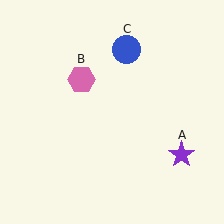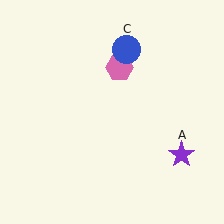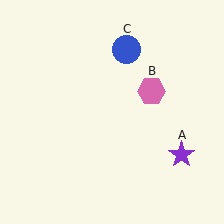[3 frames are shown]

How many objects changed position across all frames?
1 object changed position: pink hexagon (object B).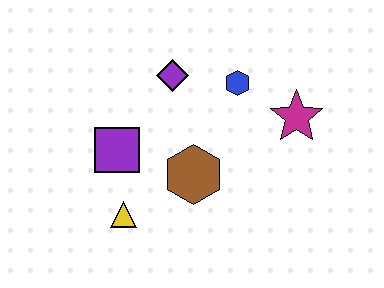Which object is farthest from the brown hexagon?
The magenta star is farthest from the brown hexagon.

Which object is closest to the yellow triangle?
The purple square is closest to the yellow triangle.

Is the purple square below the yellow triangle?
No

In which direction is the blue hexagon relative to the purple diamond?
The blue hexagon is to the right of the purple diamond.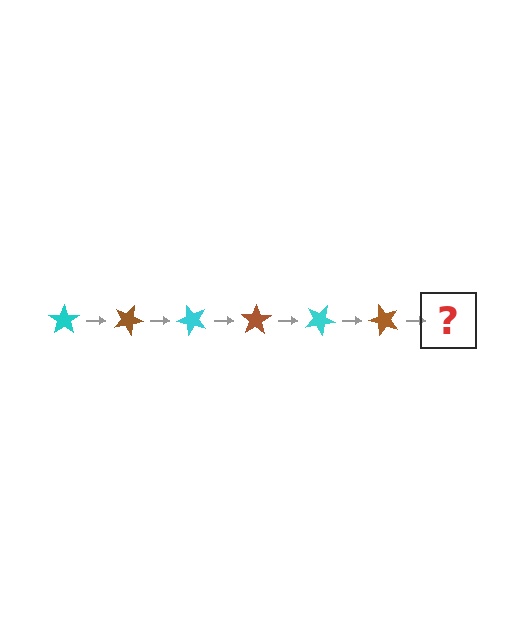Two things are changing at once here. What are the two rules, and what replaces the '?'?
The two rules are that it rotates 25 degrees each step and the color cycles through cyan and brown. The '?' should be a cyan star, rotated 150 degrees from the start.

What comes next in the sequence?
The next element should be a cyan star, rotated 150 degrees from the start.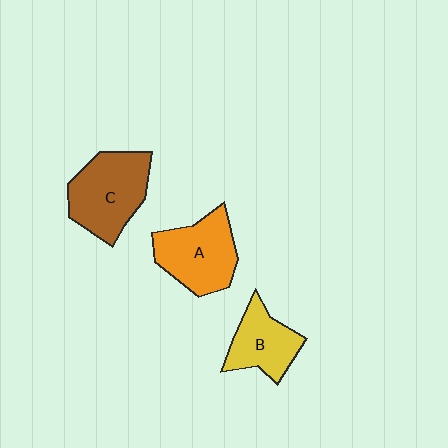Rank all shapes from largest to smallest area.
From largest to smallest: C (brown), A (orange), B (yellow).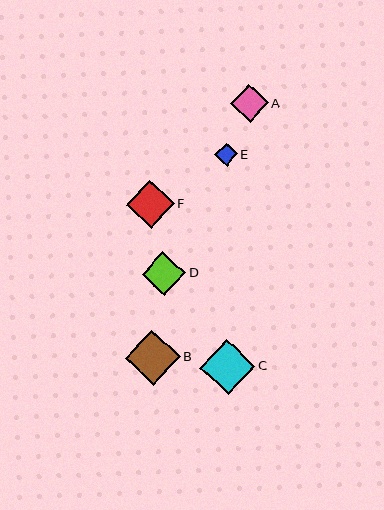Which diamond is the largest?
Diamond B is the largest with a size of approximately 55 pixels.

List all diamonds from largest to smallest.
From largest to smallest: B, C, F, D, A, E.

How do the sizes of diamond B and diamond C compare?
Diamond B and diamond C are approximately the same size.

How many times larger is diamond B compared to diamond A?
Diamond B is approximately 1.5 times the size of diamond A.